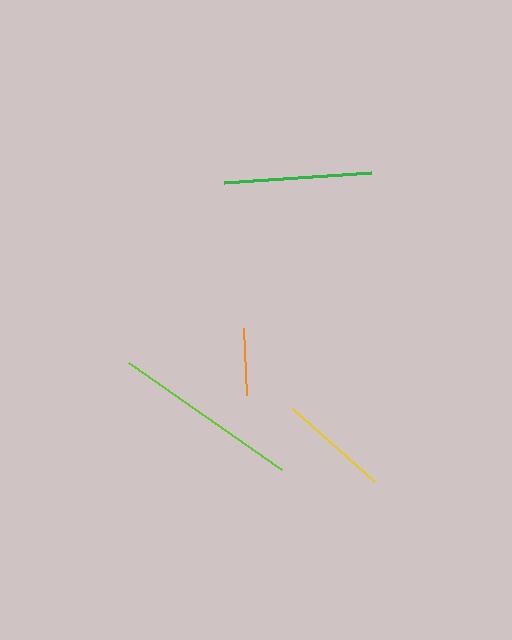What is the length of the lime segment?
The lime segment is approximately 187 pixels long.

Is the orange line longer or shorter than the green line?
The green line is longer than the orange line.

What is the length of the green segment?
The green segment is approximately 147 pixels long.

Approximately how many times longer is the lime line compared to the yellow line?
The lime line is approximately 1.7 times the length of the yellow line.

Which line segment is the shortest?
The orange line is the shortest at approximately 68 pixels.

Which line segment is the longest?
The lime line is the longest at approximately 187 pixels.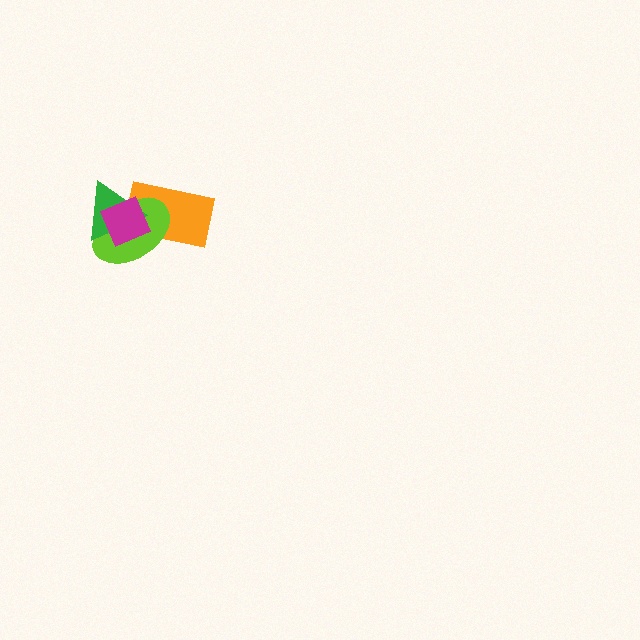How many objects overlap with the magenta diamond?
3 objects overlap with the magenta diamond.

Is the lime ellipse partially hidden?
Yes, it is partially covered by another shape.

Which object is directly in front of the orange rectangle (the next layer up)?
The lime ellipse is directly in front of the orange rectangle.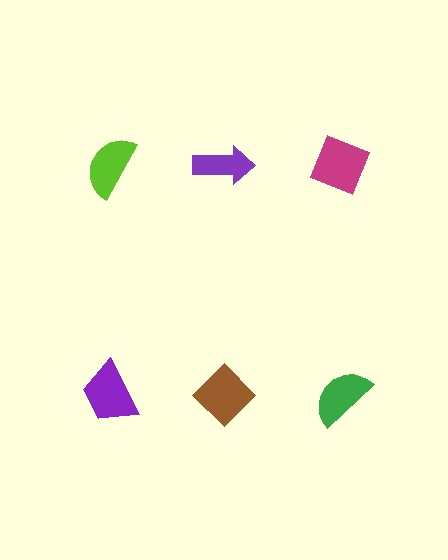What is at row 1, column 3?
A magenta diamond.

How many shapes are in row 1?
3 shapes.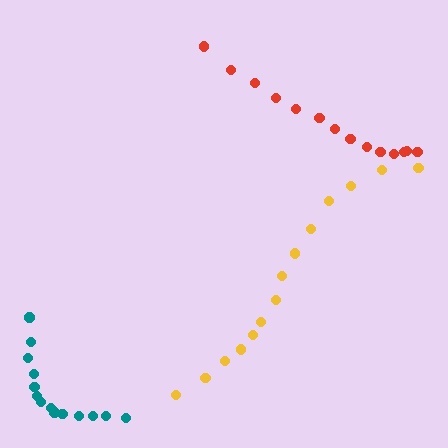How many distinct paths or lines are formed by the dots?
There are 3 distinct paths.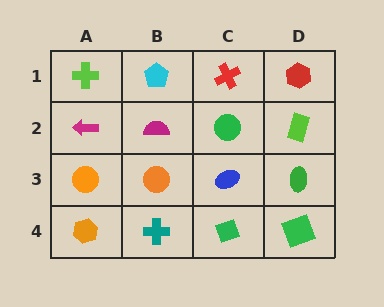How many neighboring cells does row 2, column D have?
3.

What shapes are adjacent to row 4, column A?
An orange circle (row 3, column A), a teal cross (row 4, column B).